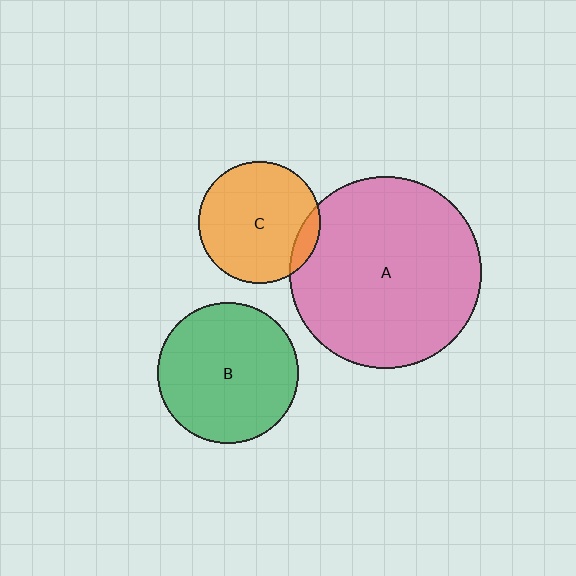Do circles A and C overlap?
Yes.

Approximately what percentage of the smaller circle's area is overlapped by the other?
Approximately 10%.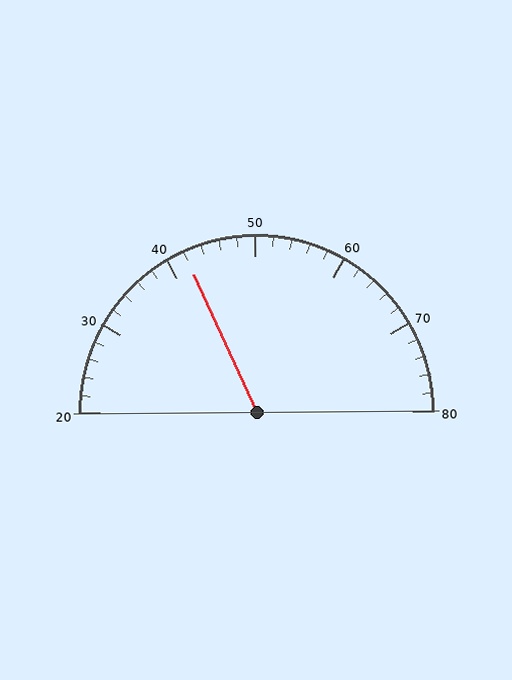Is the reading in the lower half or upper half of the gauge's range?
The reading is in the lower half of the range (20 to 80).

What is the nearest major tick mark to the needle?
The nearest major tick mark is 40.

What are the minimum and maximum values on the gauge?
The gauge ranges from 20 to 80.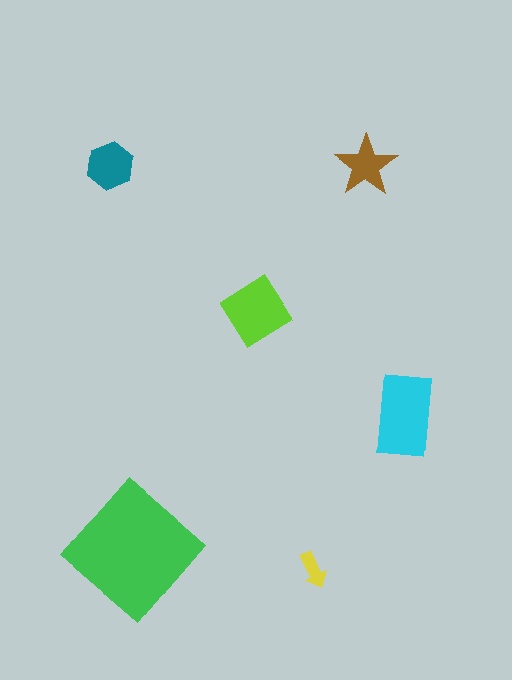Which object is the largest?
The green diamond.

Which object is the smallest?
The yellow arrow.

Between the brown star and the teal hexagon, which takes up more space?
The teal hexagon.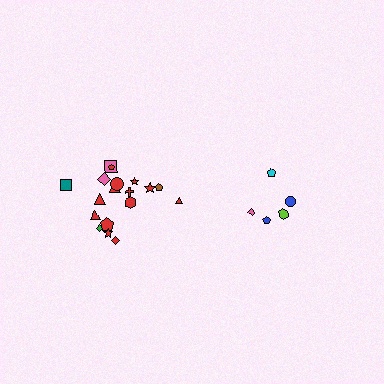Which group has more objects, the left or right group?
The left group.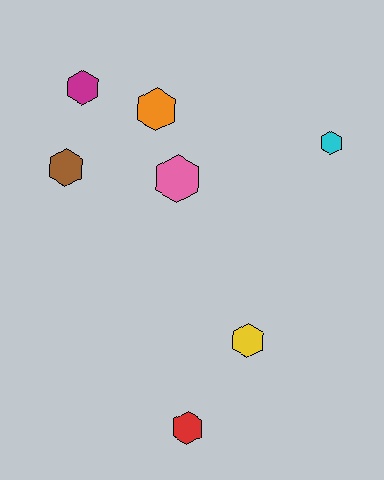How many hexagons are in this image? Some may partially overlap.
There are 7 hexagons.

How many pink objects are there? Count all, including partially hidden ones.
There is 1 pink object.